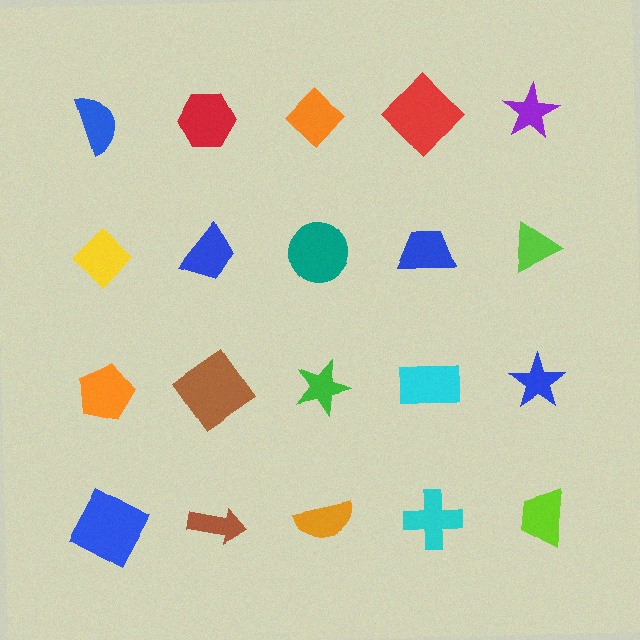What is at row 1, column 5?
A purple star.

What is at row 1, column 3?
An orange diamond.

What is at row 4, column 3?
An orange semicircle.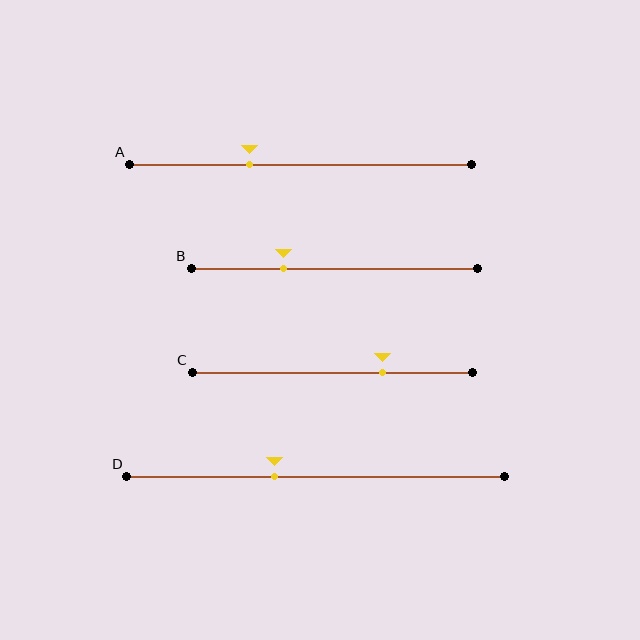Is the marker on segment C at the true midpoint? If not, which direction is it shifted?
No, the marker on segment C is shifted to the right by about 18% of the segment length.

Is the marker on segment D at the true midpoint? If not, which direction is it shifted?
No, the marker on segment D is shifted to the left by about 11% of the segment length.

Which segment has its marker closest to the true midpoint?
Segment D has its marker closest to the true midpoint.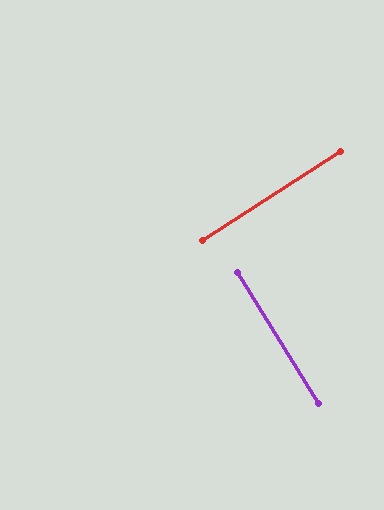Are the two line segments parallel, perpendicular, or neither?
Perpendicular — they meet at approximately 89°.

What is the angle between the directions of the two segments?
Approximately 89 degrees.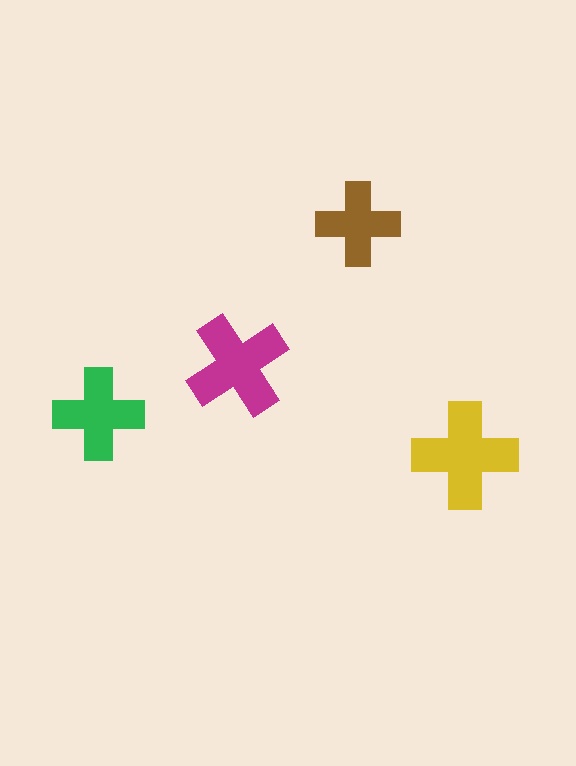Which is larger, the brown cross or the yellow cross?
The yellow one.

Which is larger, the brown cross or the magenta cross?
The magenta one.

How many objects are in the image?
There are 4 objects in the image.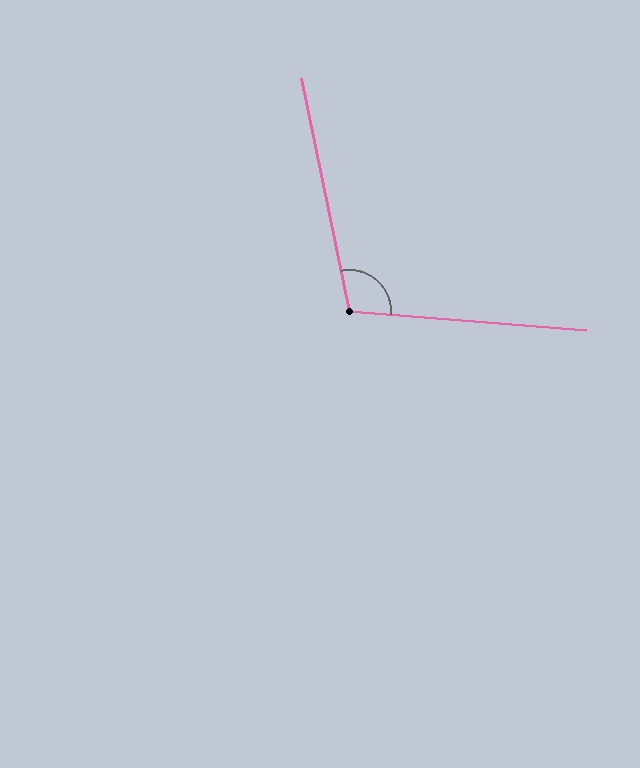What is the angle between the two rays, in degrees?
Approximately 106 degrees.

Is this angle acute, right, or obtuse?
It is obtuse.